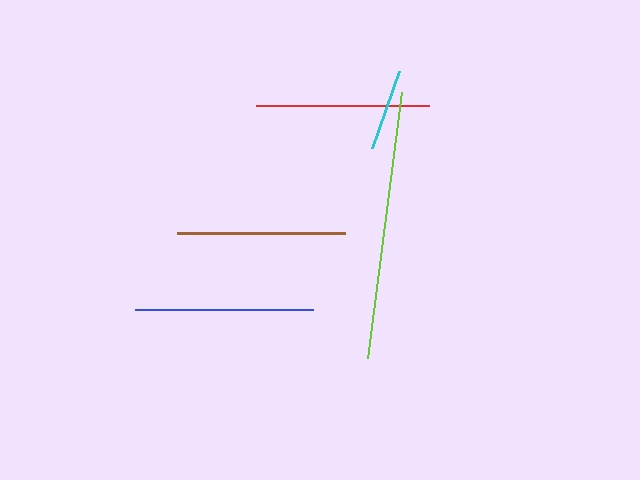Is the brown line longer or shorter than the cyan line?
The brown line is longer than the cyan line.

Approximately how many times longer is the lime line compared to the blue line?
The lime line is approximately 1.5 times the length of the blue line.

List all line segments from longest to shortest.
From longest to shortest: lime, blue, red, brown, cyan.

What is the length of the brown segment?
The brown segment is approximately 168 pixels long.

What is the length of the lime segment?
The lime segment is approximately 268 pixels long.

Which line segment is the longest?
The lime line is the longest at approximately 268 pixels.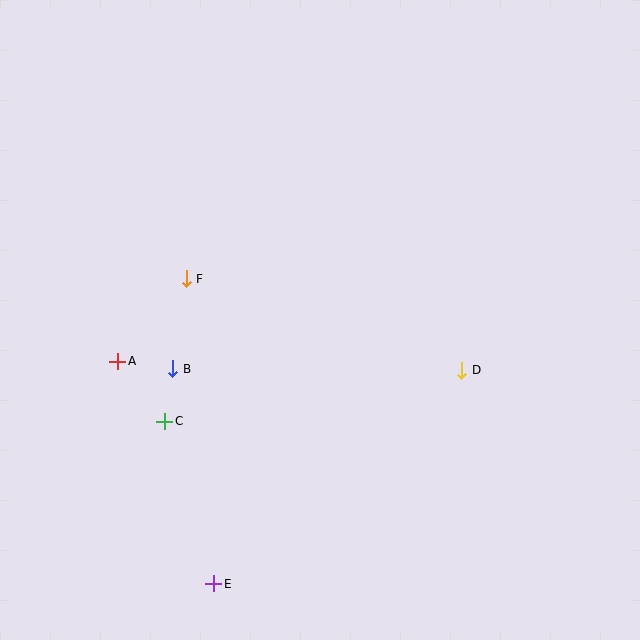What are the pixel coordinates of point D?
Point D is at (462, 370).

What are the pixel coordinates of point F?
Point F is at (186, 279).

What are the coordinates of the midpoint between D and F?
The midpoint between D and F is at (324, 324).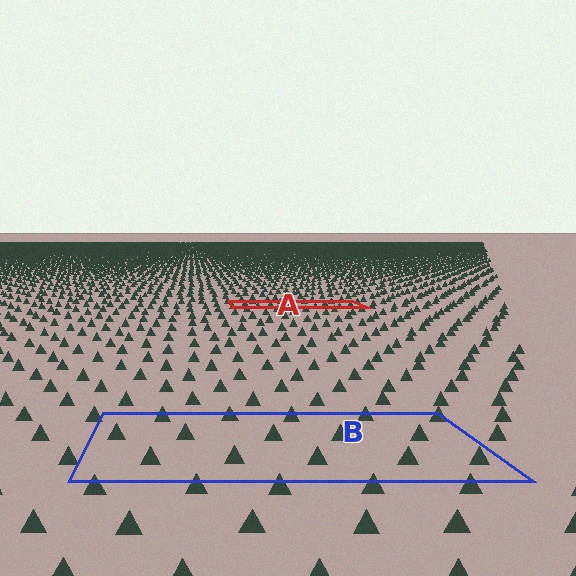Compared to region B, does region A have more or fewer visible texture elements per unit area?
Region A has more texture elements per unit area — they are packed more densely because it is farther away.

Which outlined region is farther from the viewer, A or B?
Region A is farther from the viewer — the texture elements inside it appear smaller and more densely packed.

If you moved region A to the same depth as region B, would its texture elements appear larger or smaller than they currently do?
They would appear larger. At a closer depth, the same texture elements are projected at a bigger on-screen size.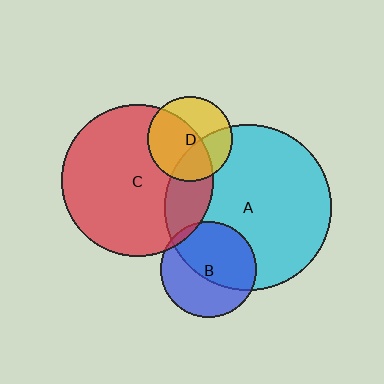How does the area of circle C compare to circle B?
Approximately 2.5 times.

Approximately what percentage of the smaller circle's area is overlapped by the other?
Approximately 55%.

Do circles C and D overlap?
Yes.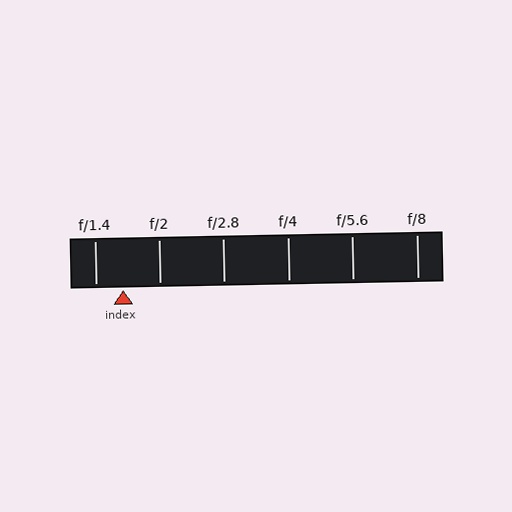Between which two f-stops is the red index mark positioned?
The index mark is between f/1.4 and f/2.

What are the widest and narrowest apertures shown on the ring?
The widest aperture shown is f/1.4 and the narrowest is f/8.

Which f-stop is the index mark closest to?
The index mark is closest to f/1.4.